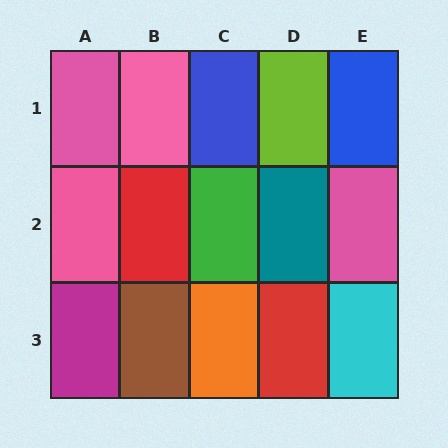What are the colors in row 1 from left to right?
Pink, pink, blue, lime, blue.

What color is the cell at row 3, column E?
Cyan.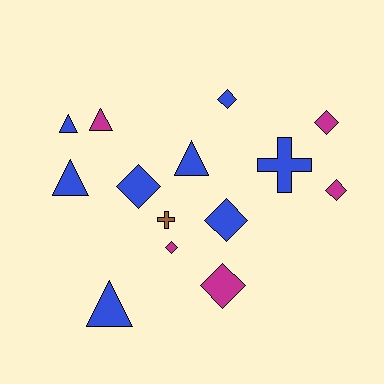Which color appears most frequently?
Blue, with 8 objects.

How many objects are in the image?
There are 14 objects.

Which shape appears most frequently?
Diamond, with 7 objects.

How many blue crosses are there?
There is 1 blue cross.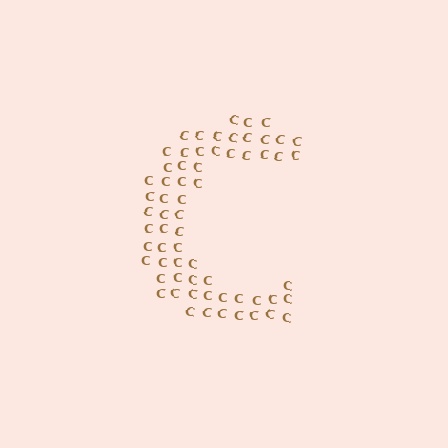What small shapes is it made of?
It is made of small letter C's.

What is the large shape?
The large shape is the letter C.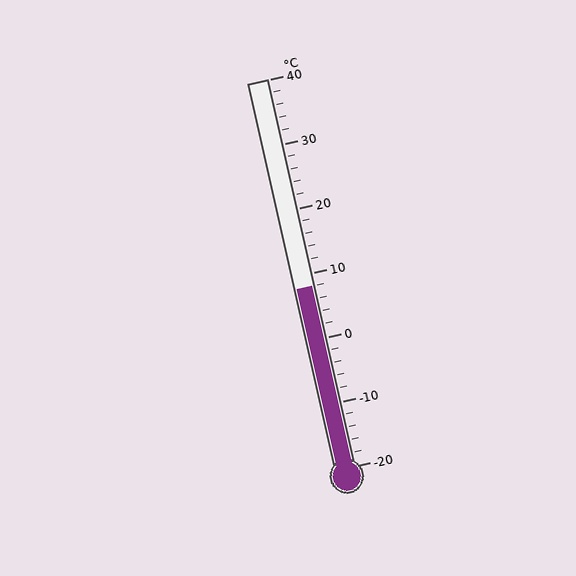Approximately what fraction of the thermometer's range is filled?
The thermometer is filled to approximately 45% of its range.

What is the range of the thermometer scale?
The thermometer scale ranges from -20°C to 40°C.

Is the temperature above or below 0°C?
The temperature is above 0°C.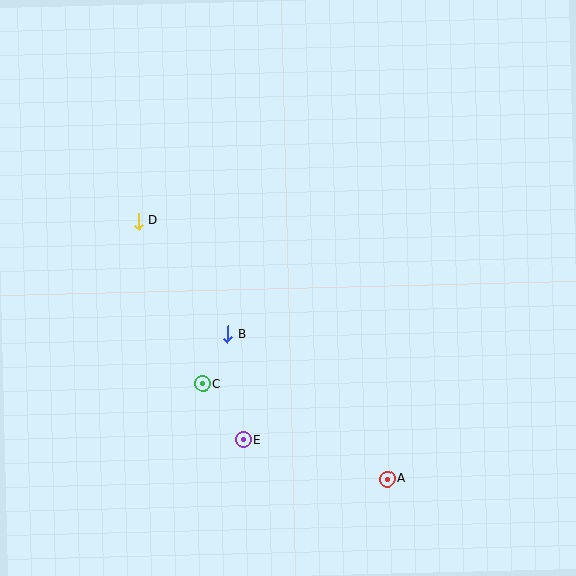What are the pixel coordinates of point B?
Point B is at (228, 334).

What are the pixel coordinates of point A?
Point A is at (387, 479).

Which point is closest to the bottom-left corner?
Point E is closest to the bottom-left corner.